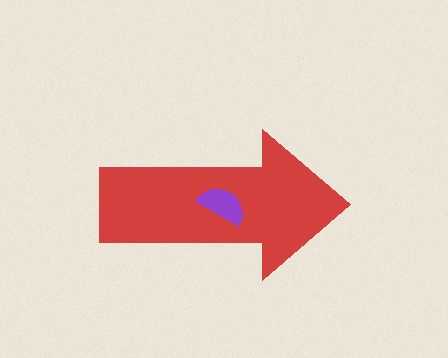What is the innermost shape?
The purple semicircle.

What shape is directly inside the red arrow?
The purple semicircle.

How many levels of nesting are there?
2.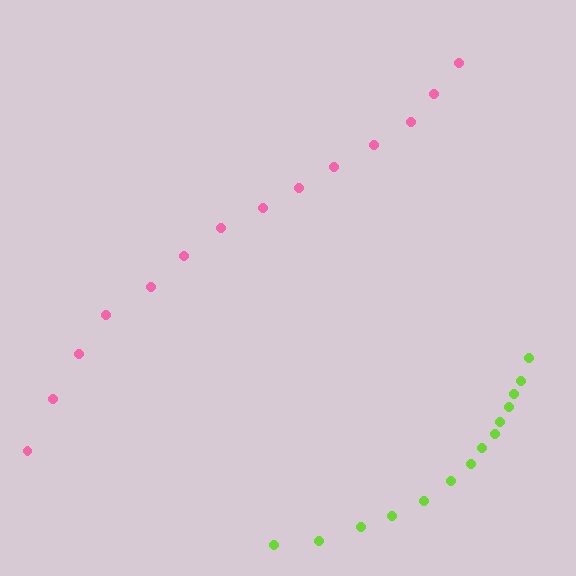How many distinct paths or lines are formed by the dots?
There are 2 distinct paths.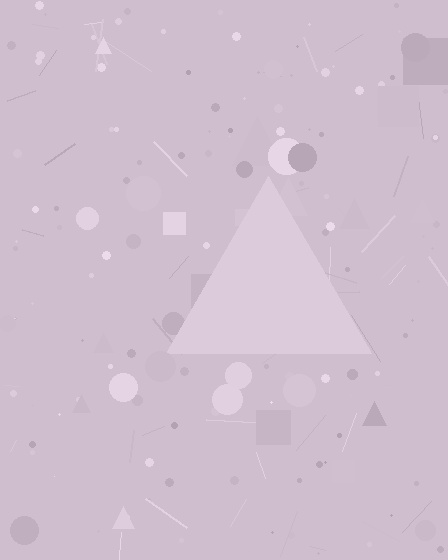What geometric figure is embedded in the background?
A triangle is embedded in the background.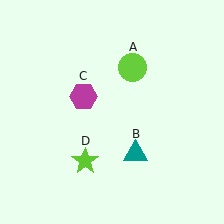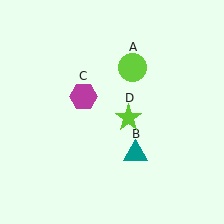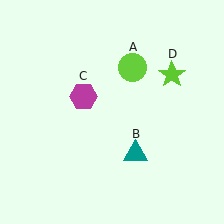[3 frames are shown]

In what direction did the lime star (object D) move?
The lime star (object D) moved up and to the right.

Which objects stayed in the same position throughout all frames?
Lime circle (object A) and teal triangle (object B) and magenta hexagon (object C) remained stationary.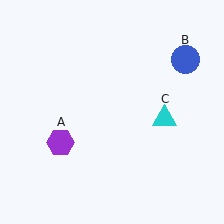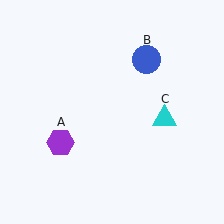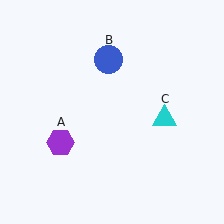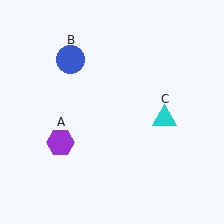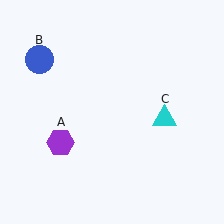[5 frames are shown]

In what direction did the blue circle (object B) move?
The blue circle (object B) moved left.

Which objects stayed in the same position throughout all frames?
Purple hexagon (object A) and cyan triangle (object C) remained stationary.